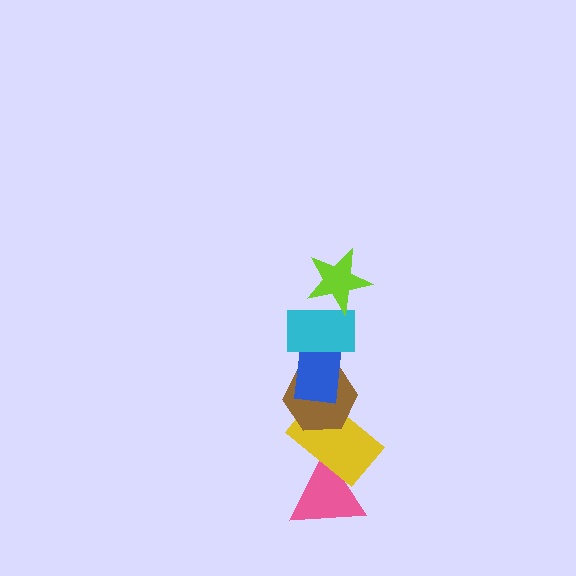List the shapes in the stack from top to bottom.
From top to bottom: the lime star, the cyan rectangle, the blue rectangle, the brown hexagon, the yellow rectangle, the pink triangle.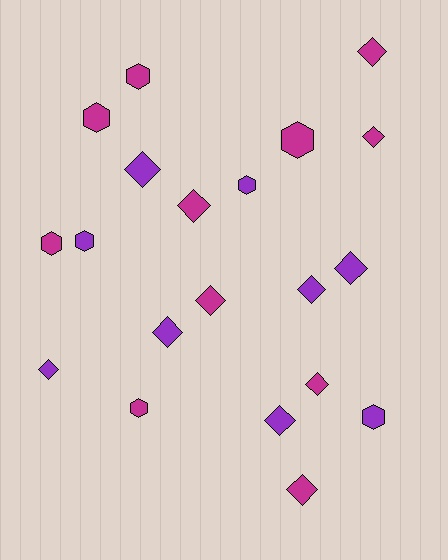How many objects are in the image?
There are 20 objects.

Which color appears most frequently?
Magenta, with 11 objects.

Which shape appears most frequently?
Diamond, with 12 objects.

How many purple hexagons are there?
There are 3 purple hexagons.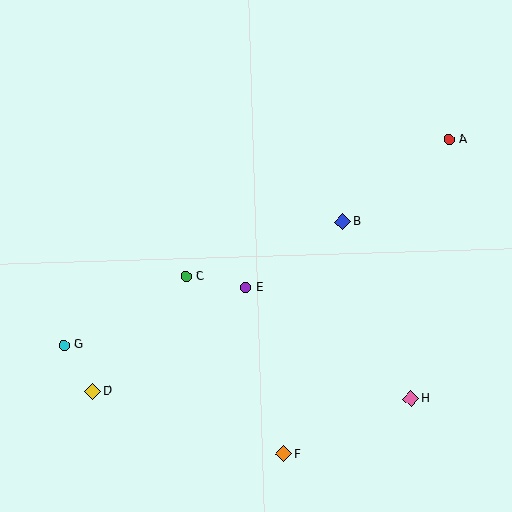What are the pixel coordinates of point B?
Point B is at (343, 222).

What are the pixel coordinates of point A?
Point A is at (449, 139).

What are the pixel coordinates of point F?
Point F is at (284, 454).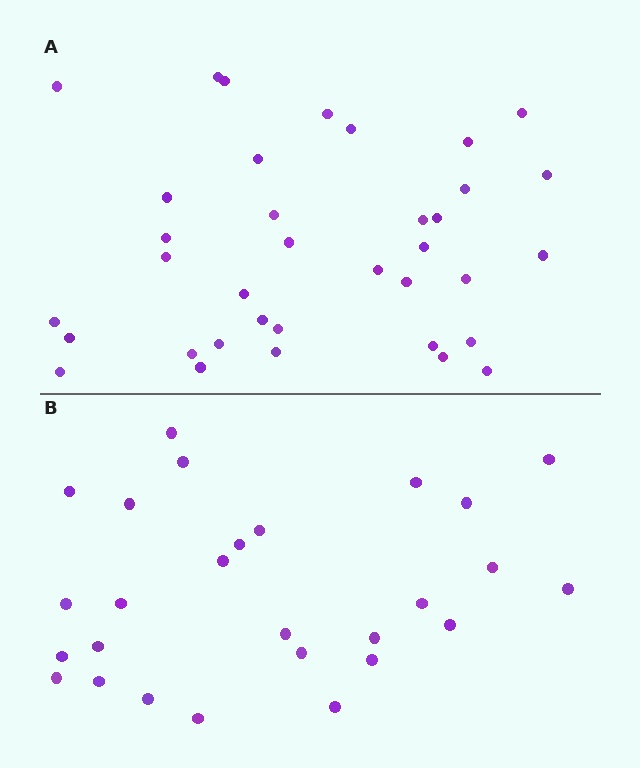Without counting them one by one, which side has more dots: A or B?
Region A (the top region) has more dots.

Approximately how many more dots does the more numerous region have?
Region A has roughly 8 or so more dots than region B.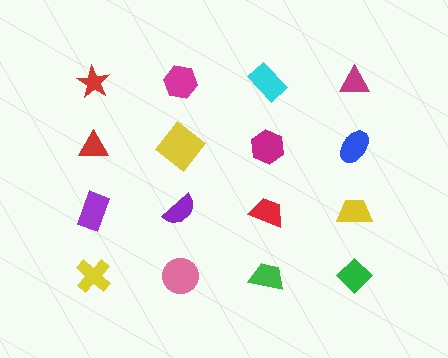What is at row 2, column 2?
A yellow diamond.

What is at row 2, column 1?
A red triangle.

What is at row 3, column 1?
A purple rectangle.